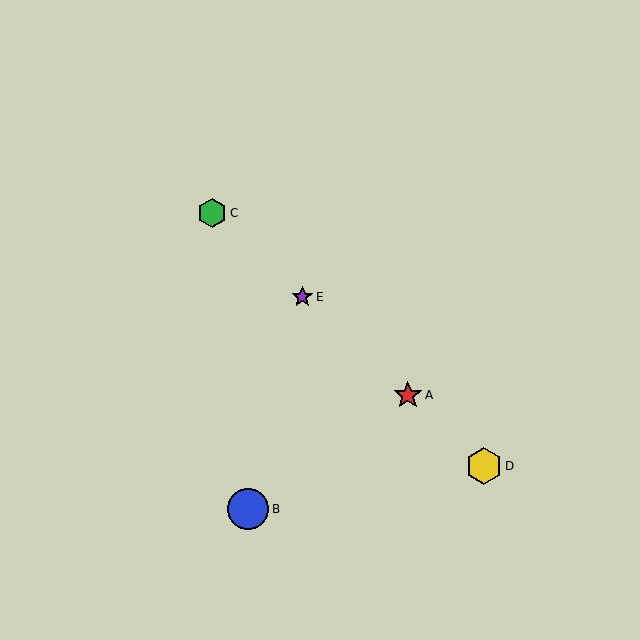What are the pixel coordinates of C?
Object C is at (212, 213).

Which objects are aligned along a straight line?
Objects A, C, D, E are aligned along a straight line.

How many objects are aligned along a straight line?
4 objects (A, C, D, E) are aligned along a straight line.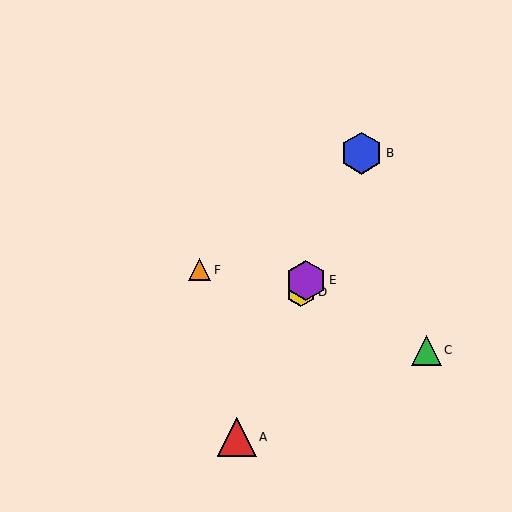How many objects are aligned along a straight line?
4 objects (A, B, D, E) are aligned along a straight line.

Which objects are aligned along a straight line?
Objects A, B, D, E are aligned along a straight line.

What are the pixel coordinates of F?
Object F is at (200, 270).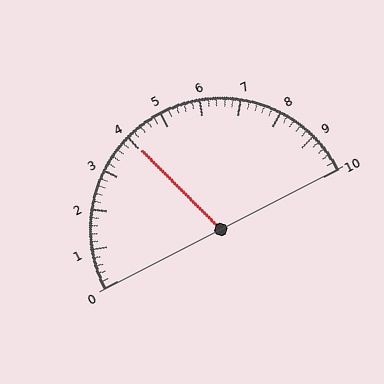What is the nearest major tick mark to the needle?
The nearest major tick mark is 4.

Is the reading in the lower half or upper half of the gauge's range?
The reading is in the lower half of the range (0 to 10).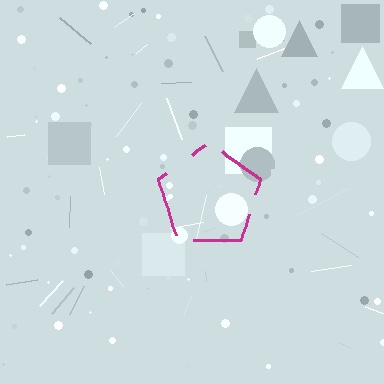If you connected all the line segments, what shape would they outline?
They would outline a pentagon.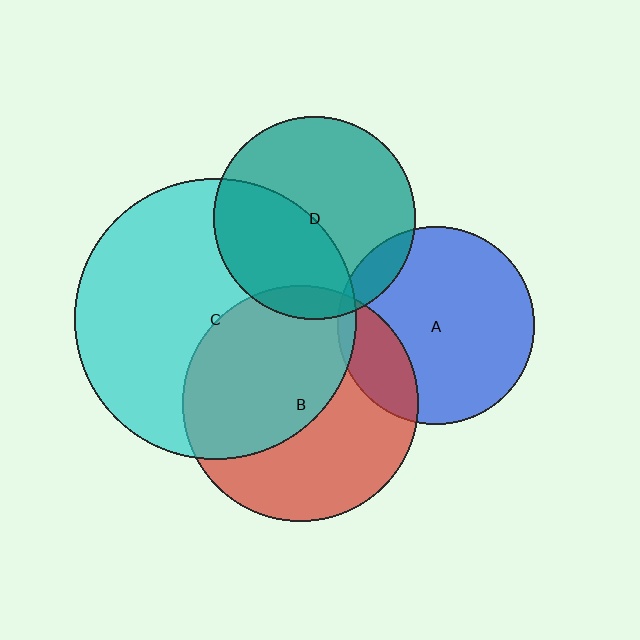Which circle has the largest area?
Circle C (cyan).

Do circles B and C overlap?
Yes.